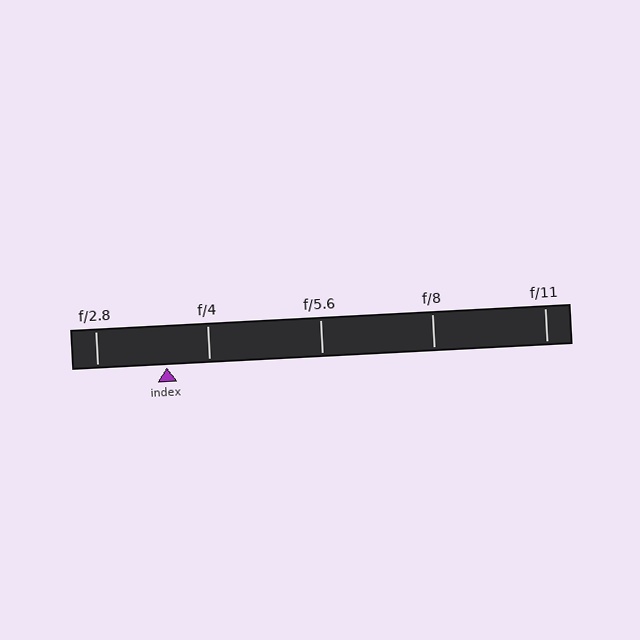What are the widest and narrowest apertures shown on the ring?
The widest aperture shown is f/2.8 and the narrowest is f/11.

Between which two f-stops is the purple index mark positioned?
The index mark is between f/2.8 and f/4.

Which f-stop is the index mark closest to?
The index mark is closest to f/4.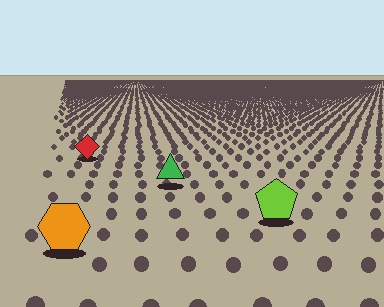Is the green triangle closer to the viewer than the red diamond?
Yes. The green triangle is closer — you can tell from the texture gradient: the ground texture is coarser near it.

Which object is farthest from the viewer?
The red diamond is farthest from the viewer. It appears smaller and the ground texture around it is denser.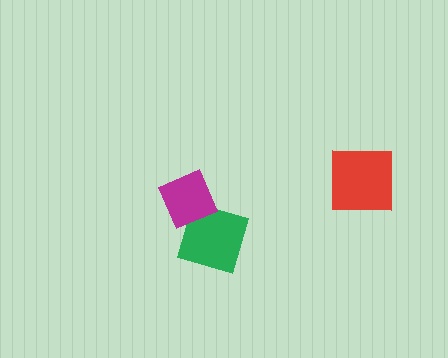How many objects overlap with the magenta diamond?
1 object overlaps with the magenta diamond.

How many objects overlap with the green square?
1 object overlaps with the green square.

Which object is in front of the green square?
The magenta diamond is in front of the green square.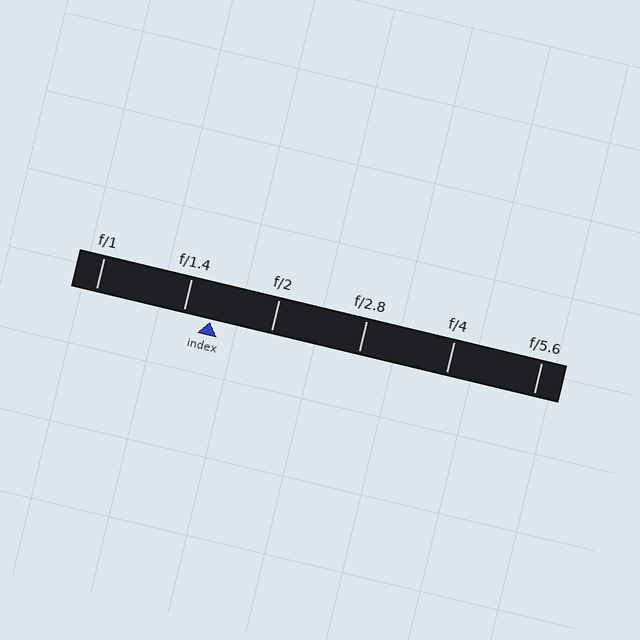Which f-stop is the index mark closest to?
The index mark is closest to f/1.4.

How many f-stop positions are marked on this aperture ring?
There are 6 f-stop positions marked.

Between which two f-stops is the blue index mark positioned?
The index mark is between f/1.4 and f/2.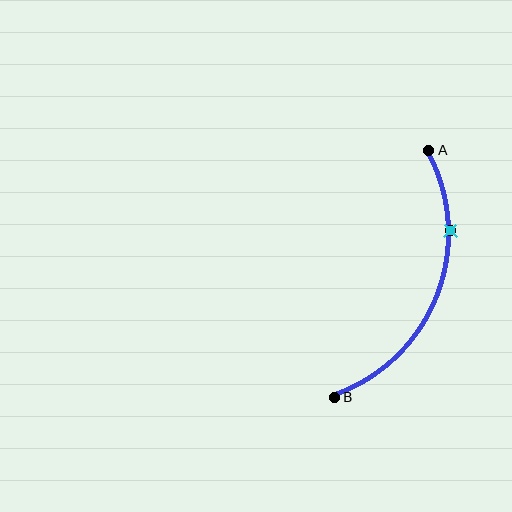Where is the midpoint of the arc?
The arc midpoint is the point on the curve farthest from the straight line joining A and B. It sits to the right of that line.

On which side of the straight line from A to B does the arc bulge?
The arc bulges to the right of the straight line connecting A and B.